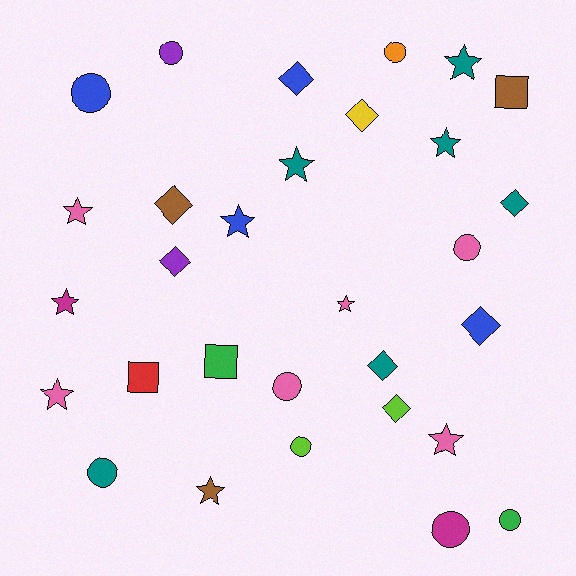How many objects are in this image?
There are 30 objects.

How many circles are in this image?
There are 9 circles.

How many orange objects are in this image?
There is 1 orange object.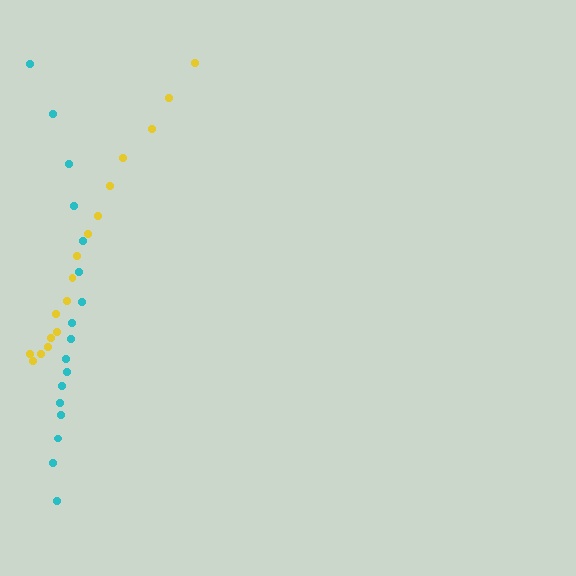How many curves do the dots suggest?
There are 2 distinct paths.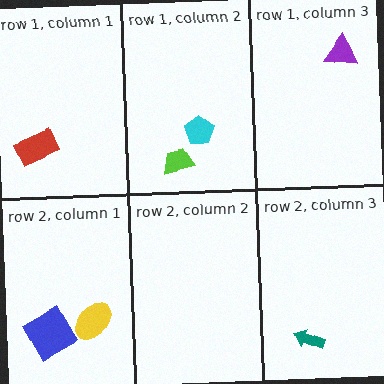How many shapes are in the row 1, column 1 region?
1.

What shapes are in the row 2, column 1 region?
The blue square, the yellow ellipse.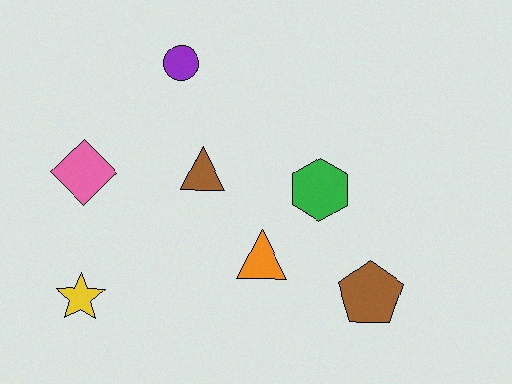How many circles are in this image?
There is 1 circle.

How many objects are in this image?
There are 7 objects.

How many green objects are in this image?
There is 1 green object.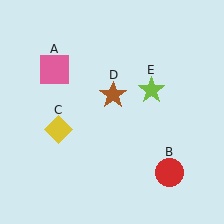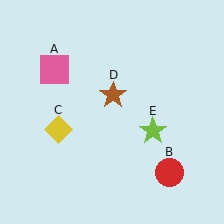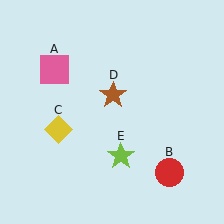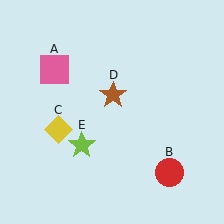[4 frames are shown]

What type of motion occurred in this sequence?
The lime star (object E) rotated clockwise around the center of the scene.